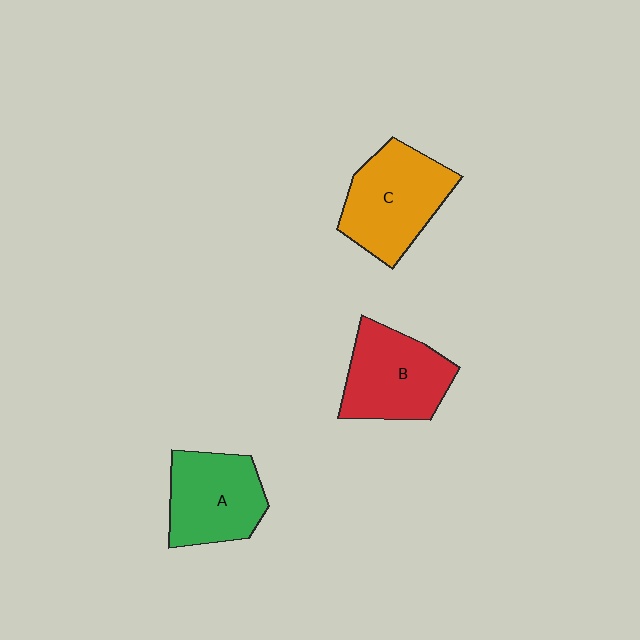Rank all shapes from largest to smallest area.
From largest to smallest: C (orange), B (red), A (green).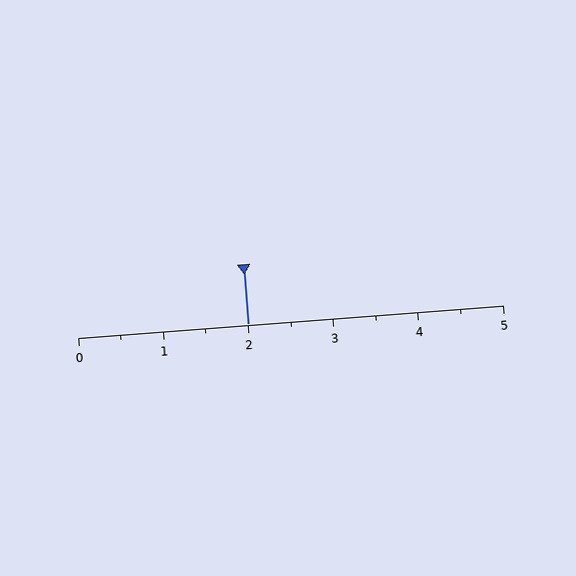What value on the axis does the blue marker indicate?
The marker indicates approximately 2.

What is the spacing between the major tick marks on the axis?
The major ticks are spaced 1 apart.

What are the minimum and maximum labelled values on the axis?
The axis runs from 0 to 5.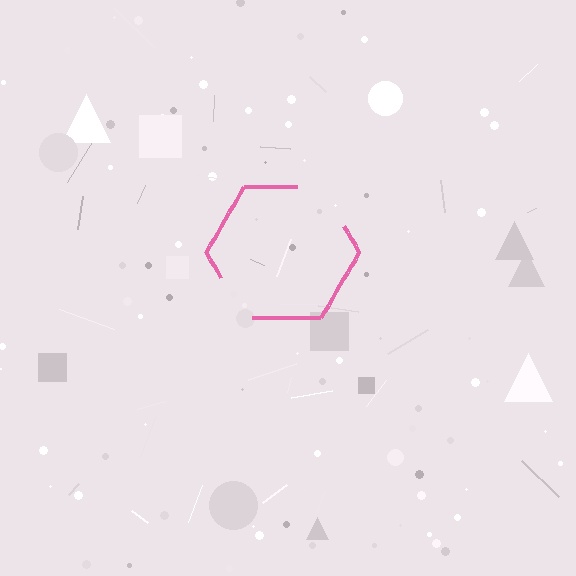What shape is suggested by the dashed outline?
The dashed outline suggests a hexagon.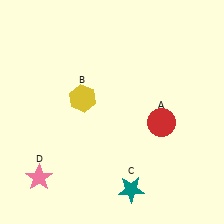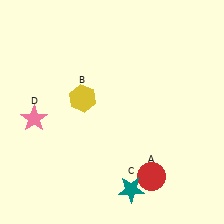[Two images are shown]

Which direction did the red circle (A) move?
The red circle (A) moved down.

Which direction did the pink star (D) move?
The pink star (D) moved up.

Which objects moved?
The objects that moved are: the red circle (A), the pink star (D).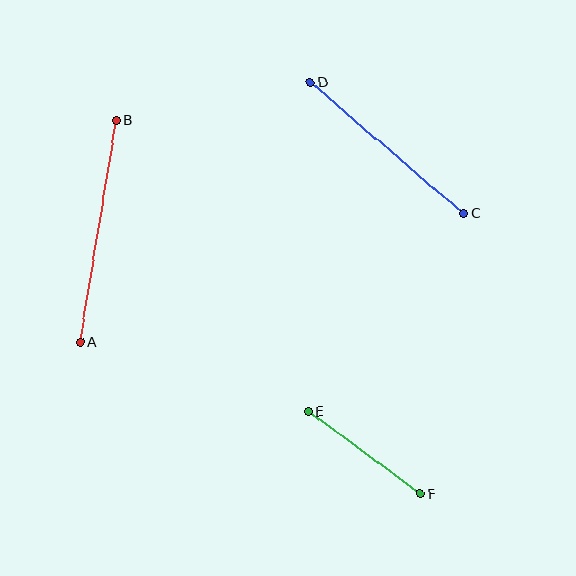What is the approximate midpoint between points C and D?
The midpoint is at approximately (387, 148) pixels.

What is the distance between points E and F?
The distance is approximately 139 pixels.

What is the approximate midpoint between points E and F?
The midpoint is at approximately (364, 452) pixels.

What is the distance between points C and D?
The distance is approximately 202 pixels.